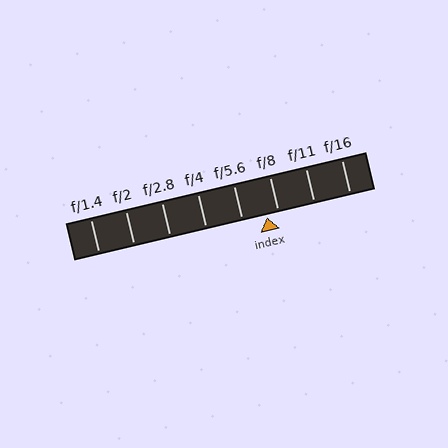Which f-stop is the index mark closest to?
The index mark is closest to f/8.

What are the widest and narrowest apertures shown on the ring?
The widest aperture shown is f/1.4 and the narrowest is f/16.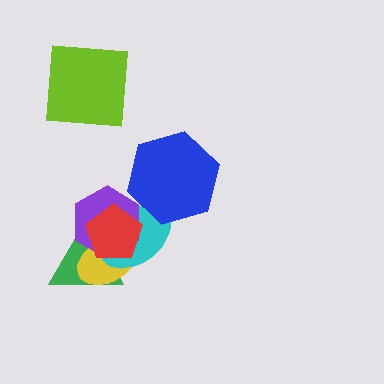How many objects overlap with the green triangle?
4 objects overlap with the green triangle.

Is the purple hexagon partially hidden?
Yes, it is partially covered by another shape.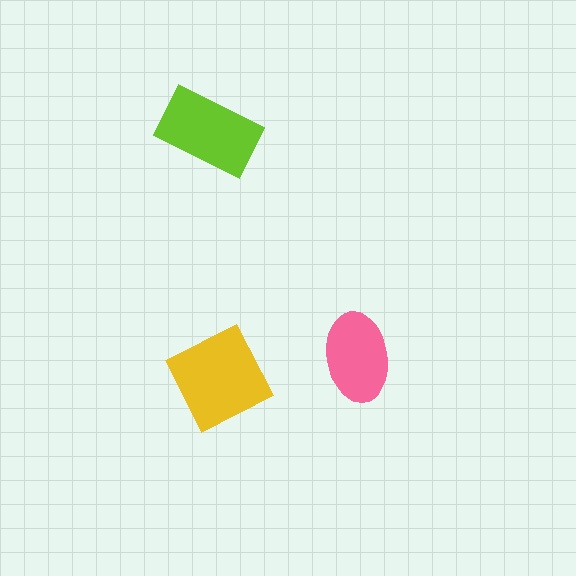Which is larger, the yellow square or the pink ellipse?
The yellow square.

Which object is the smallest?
The pink ellipse.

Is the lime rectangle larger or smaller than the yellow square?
Smaller.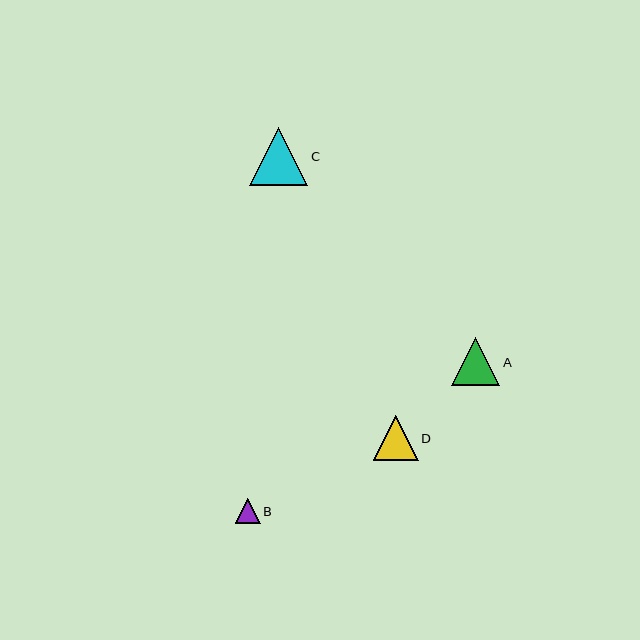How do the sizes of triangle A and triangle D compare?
Triangle A and triangle D are approximately the same size.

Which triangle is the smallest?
Triangle B is the smallest with a size of approximately 25 pixels.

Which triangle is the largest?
Triangle C is the largest with a size of approximately 58 pixels.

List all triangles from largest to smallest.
From largest to smallest: C, A, D, B.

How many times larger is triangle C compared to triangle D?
Triangle C is approximately 1.3 times the size of triangle D.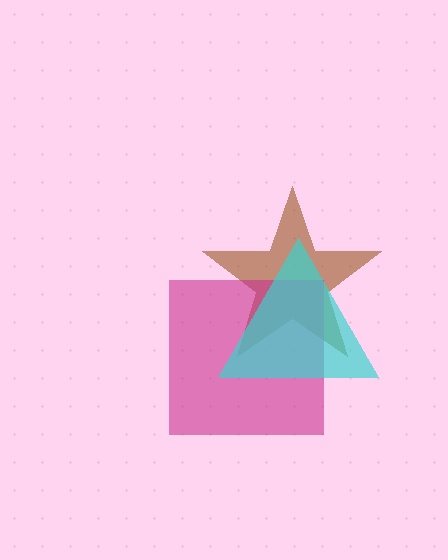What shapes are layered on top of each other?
The layered shapes are: a brown star, a magenta square, a cyan triangle.